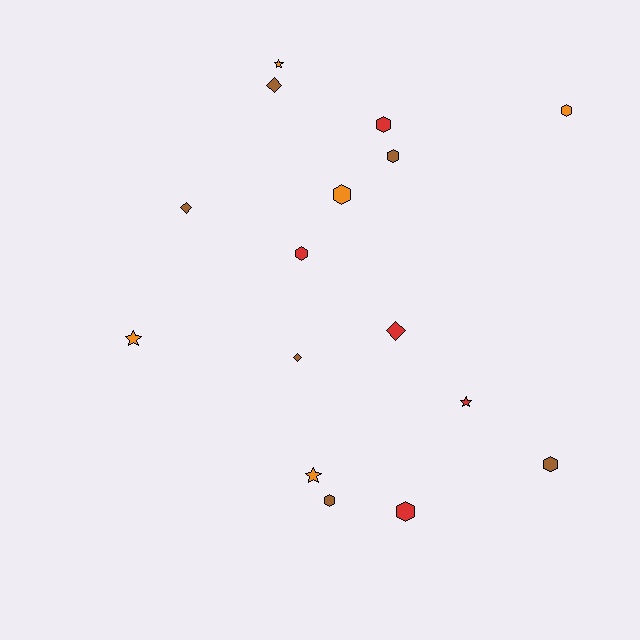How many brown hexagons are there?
There are 3 brown hexagons.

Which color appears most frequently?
Brown, with 6 objects.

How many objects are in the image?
There are 16 objects.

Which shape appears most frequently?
Hexagon, with 8 objects.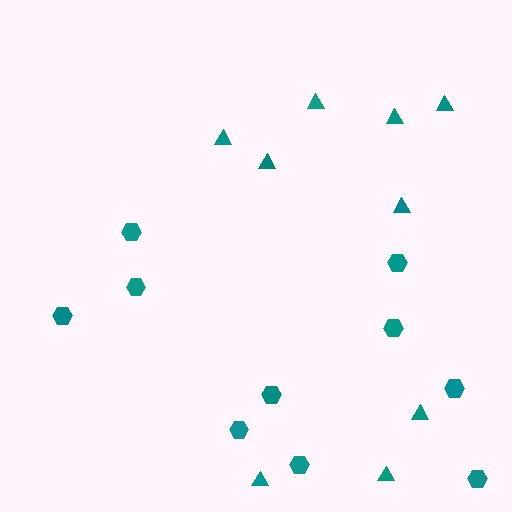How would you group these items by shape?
There are 2 groups: one group of hexagons (10) and one group of triangles (9).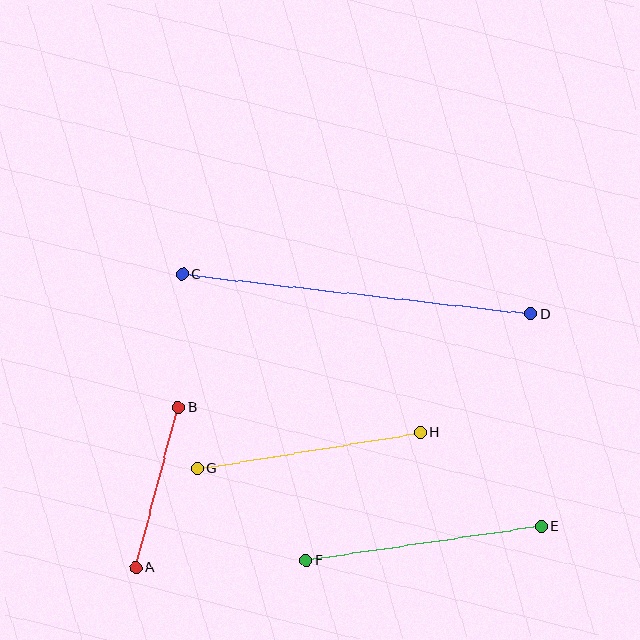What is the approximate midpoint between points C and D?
The midpoint is at approximately (357, 294) pixels.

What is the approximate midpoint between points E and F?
The midpoint is at approximately (424, 543) pixels.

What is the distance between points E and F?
The distance is approximately 238 pixels.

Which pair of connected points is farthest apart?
Points C and D are farthest apart.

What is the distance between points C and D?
The distance is approximately 350 pixels.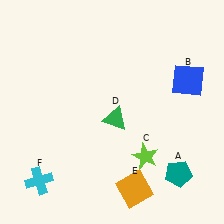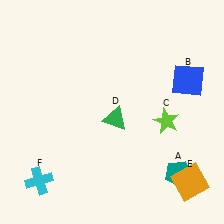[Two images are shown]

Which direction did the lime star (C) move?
The lime star (C) moved up.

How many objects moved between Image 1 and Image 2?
2 objects moved between the two images.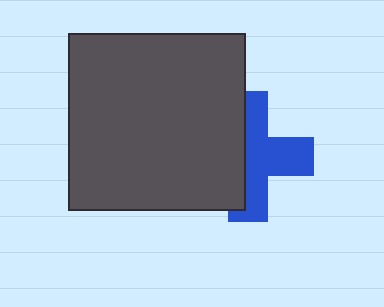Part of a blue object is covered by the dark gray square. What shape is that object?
It is a cross.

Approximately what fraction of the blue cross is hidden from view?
Roughly 44% of the blue cross is hidden behind the dark gray square.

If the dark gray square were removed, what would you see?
You would see the complete blue cross.